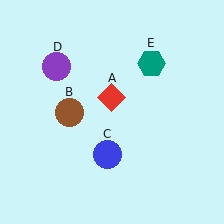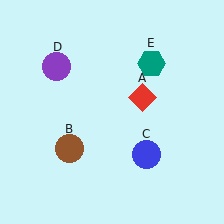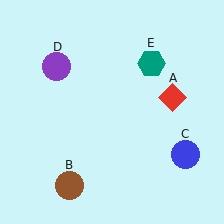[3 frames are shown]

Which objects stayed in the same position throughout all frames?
Purple circle (object D) and teal hexagon (object E) remained stationary.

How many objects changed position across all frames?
3 objects changed position: red diamond (object A), brown circle (object B), blue circle (object C).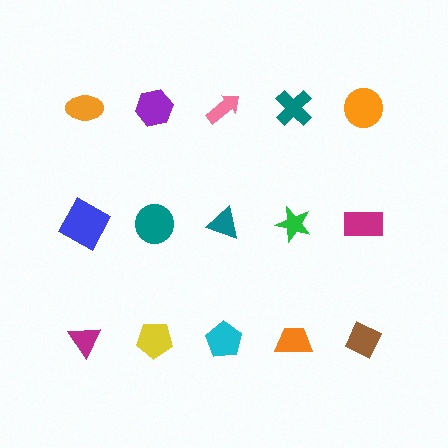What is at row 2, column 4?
A green star.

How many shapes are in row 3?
5 shapes.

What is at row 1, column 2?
A purple hexagon.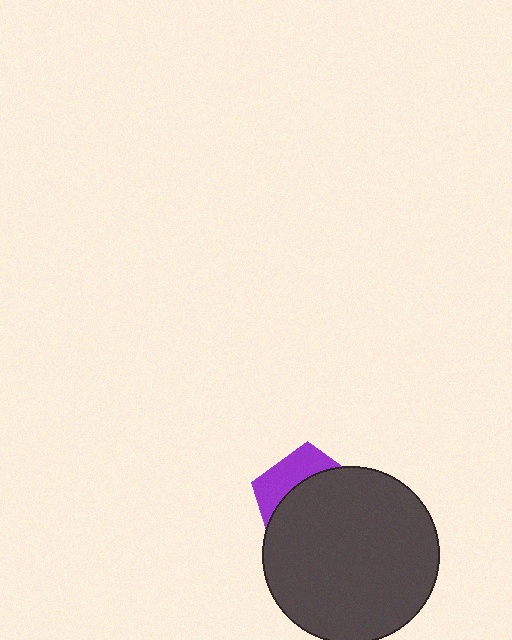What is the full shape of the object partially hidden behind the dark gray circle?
The partially hidden object is a purple pentagon.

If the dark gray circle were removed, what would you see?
You would see the complete purple pentagon.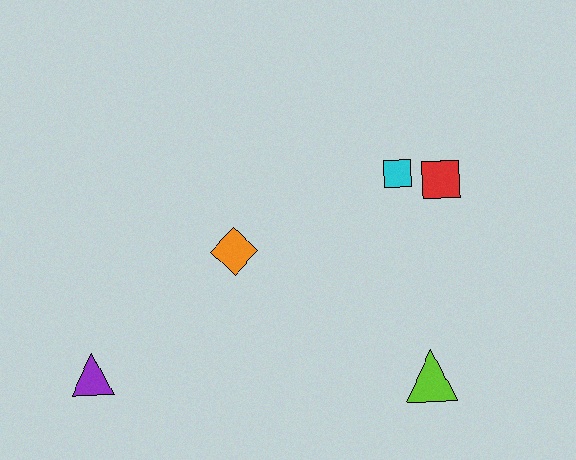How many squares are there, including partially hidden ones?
There are 2 squares.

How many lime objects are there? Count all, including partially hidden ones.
There is 1 lime object.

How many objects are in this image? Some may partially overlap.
There are 5 objects.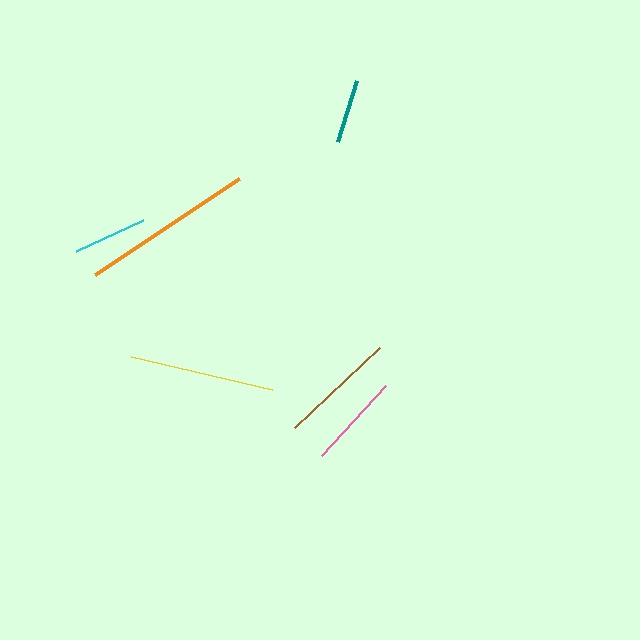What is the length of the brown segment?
The brown segment is approximately 118 pixels long.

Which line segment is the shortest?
The teal line is the shortest at approximately 63 pixels.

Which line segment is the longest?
The orange line is the longest at approximately 174 pixels.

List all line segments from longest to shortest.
From longest to shortest: orange, yellow, brown, pink, cyan, teal.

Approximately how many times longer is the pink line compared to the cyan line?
The pink line is approximately 1.3 times the length of the cyan line.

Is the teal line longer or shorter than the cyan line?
The cyan line is longer than the teal line.